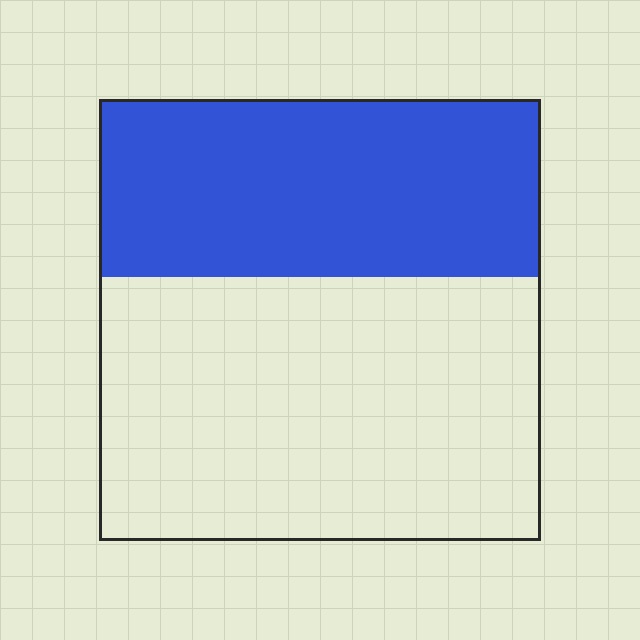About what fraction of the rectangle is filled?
About two fifths (2/5).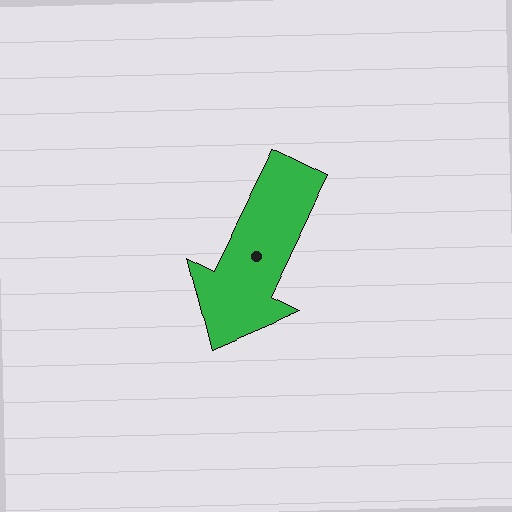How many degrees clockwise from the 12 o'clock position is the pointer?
Approximately 206 degrees.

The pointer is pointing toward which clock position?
Roughly 7 o'clock.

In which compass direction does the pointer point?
Southwest.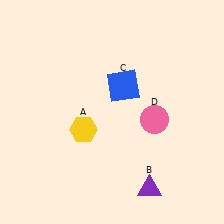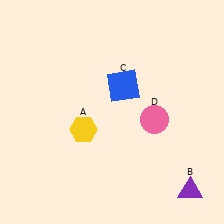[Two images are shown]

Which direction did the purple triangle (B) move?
The purple triangle (B) moved right.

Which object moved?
The purple triangle (B) moved right.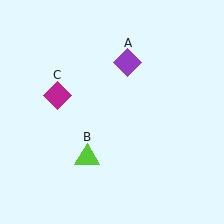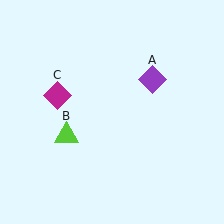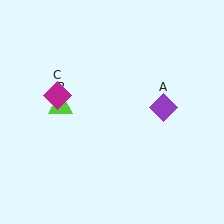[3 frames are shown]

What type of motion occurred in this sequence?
The purple diamond (object A), lime triangle (object B) rotated clockwise around the center of the scene.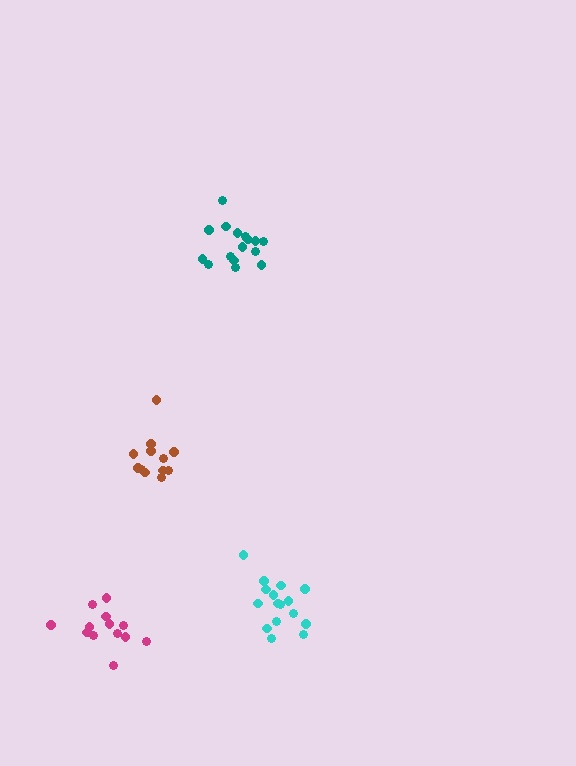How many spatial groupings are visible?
There are 4 spatial groupings.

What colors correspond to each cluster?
The clusters are colored: teal, cyan, brown, magenta.